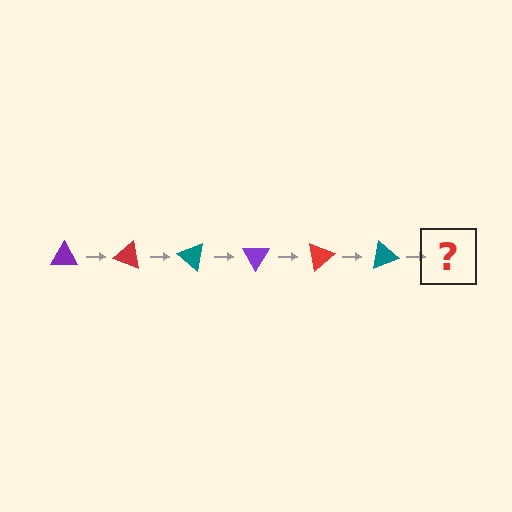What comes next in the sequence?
The next element should be a purple triangle, rotated 120 degrees from the start.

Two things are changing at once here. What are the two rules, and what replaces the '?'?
The two rules are that it rotates 20 degrees each step and the color cycles through purple, red, and teal. The '?' should be a purple triangle, rotated 120 degrees from the start.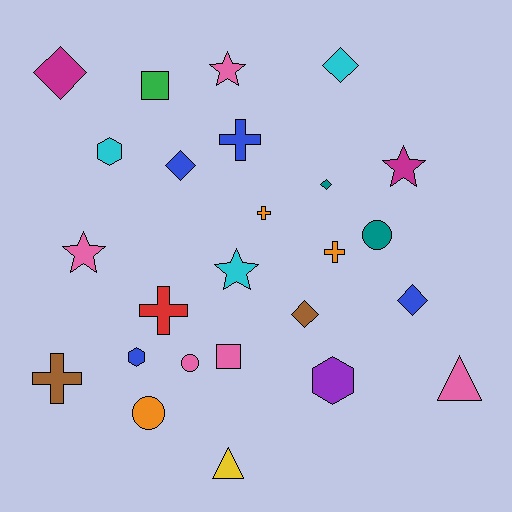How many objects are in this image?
There are 25 objects.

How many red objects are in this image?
There is 1 red object.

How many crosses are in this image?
There are 5 crosses.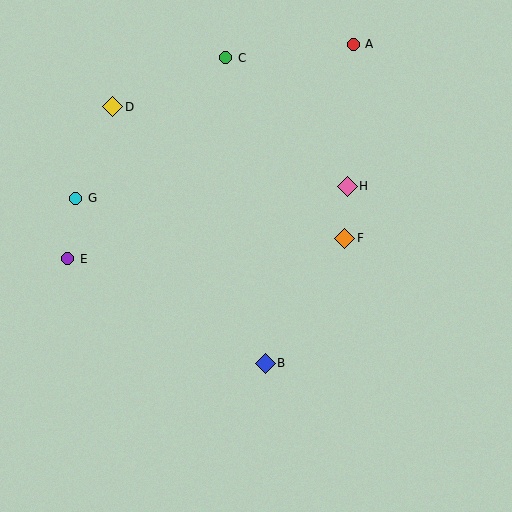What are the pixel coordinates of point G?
Point G is at (76, 198).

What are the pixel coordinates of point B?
Point B is at (265, 363).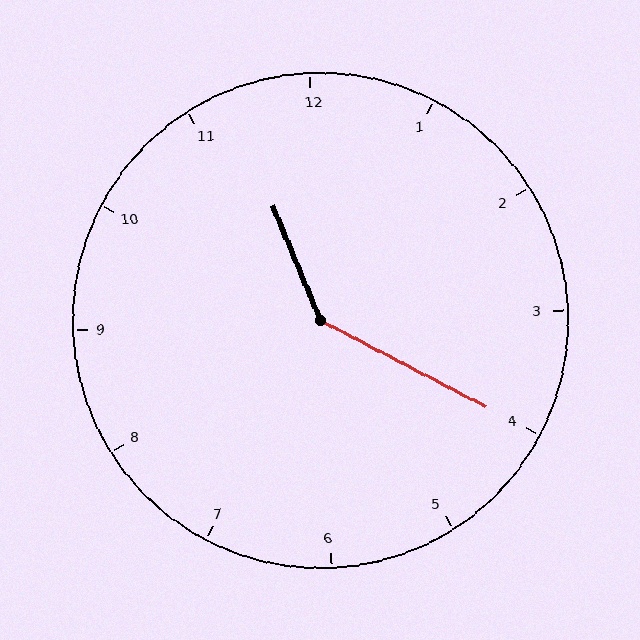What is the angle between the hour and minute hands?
Approximately 140 degrees.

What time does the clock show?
11:20.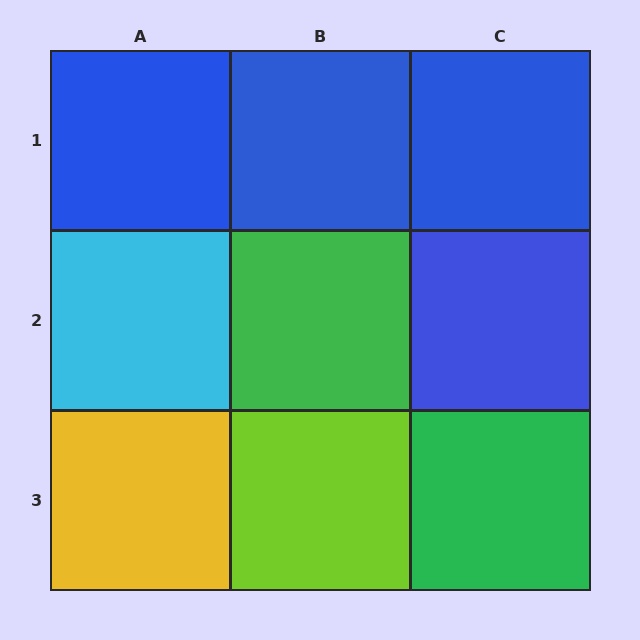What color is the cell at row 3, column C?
Green.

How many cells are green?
2 cells are green.